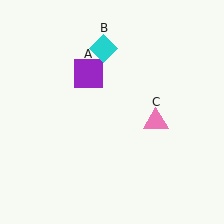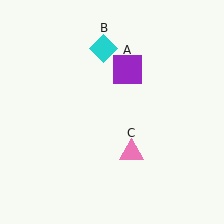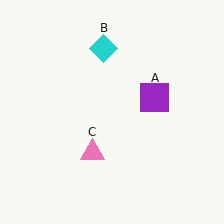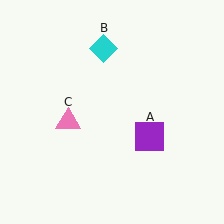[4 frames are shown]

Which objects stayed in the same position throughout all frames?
Cyan diamond (object B) remained stationary.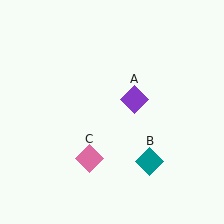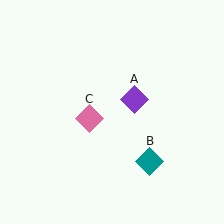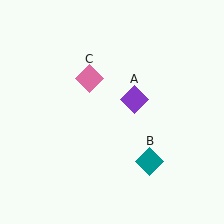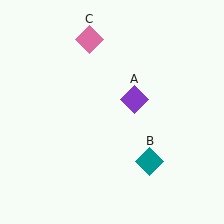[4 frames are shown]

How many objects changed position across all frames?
1 object changed position: pink diamond (object C).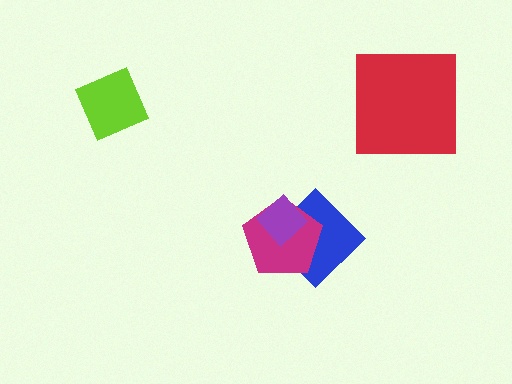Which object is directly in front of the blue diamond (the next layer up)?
The magenta pentagon is directly in front of the blue diamond.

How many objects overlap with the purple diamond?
2 objects overlap with the purple diamond.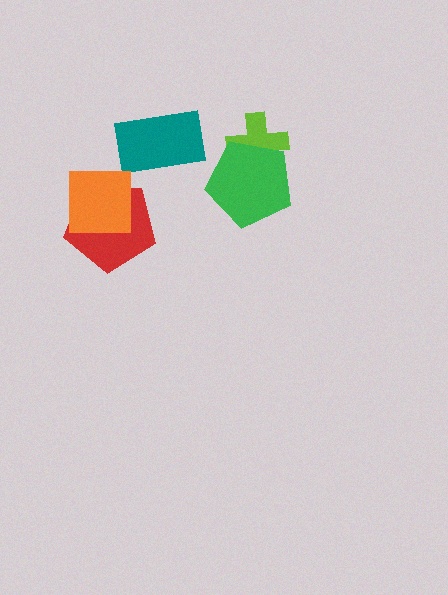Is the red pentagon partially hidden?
Yes, it is partially covered by another shape.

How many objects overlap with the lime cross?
1 object overlaps with the lime cross.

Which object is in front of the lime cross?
The green pentagon is in front of the lime cross.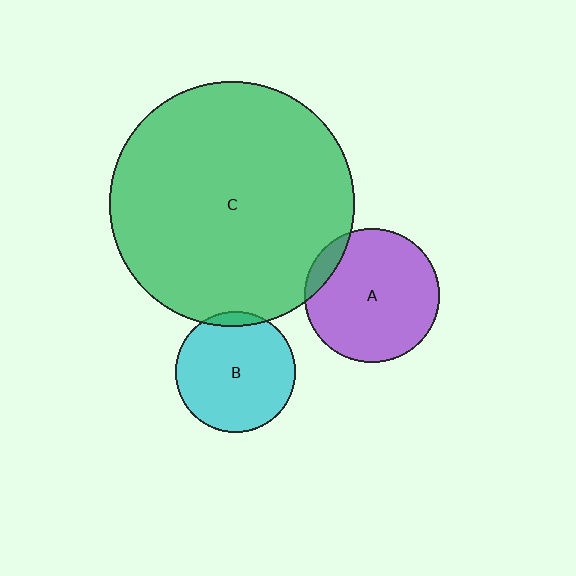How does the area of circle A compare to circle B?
Approximately 1.2 times.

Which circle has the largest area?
Circle C (green).